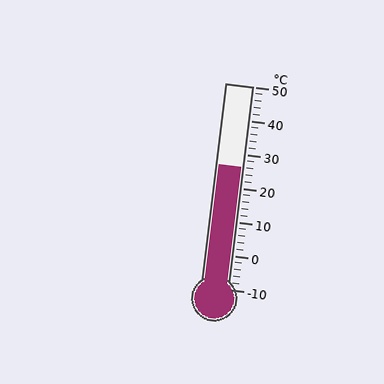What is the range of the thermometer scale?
The thermometer scale ranges from -10°C to 50°C.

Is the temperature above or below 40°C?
The temperature is below 40°C.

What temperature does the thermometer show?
The thermometer shows approximately 26°C.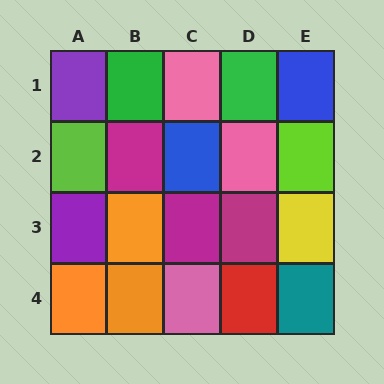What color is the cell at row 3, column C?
Magenta.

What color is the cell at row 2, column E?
Lime.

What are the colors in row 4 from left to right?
Orange, orange, pink, red, teal.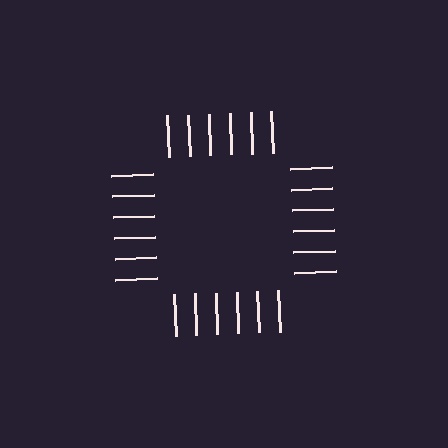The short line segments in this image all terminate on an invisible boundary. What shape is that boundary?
An illusory square — the line segments terminate on its edges but no continuous stroke is drawn.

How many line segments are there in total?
24 — 6 along each of the 4 edges.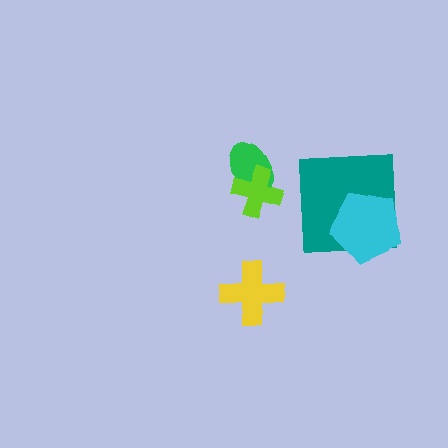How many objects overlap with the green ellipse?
1 object overlaps with the green ellipse.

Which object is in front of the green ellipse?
The lime cross is in front of the green ellipse.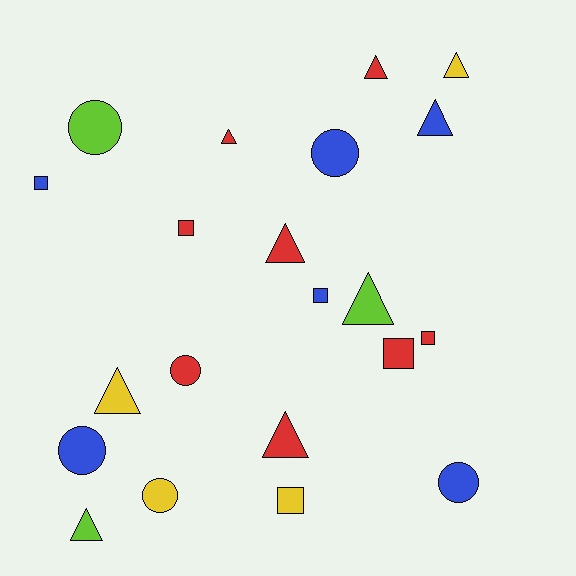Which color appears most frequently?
Red, with 8 objects.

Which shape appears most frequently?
Triangle, with 9 objects.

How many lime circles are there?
There is 1 lime circle.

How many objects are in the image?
There are 21 objects.